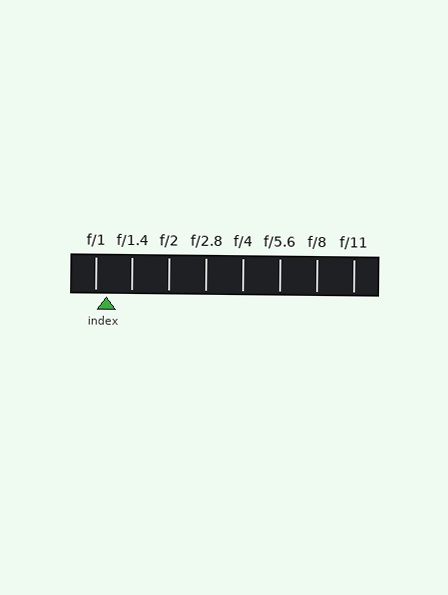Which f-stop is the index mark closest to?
The index mark is closest to f/1.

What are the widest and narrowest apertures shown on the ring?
The widest aperture shown is f/1 and the narrowest is f/11.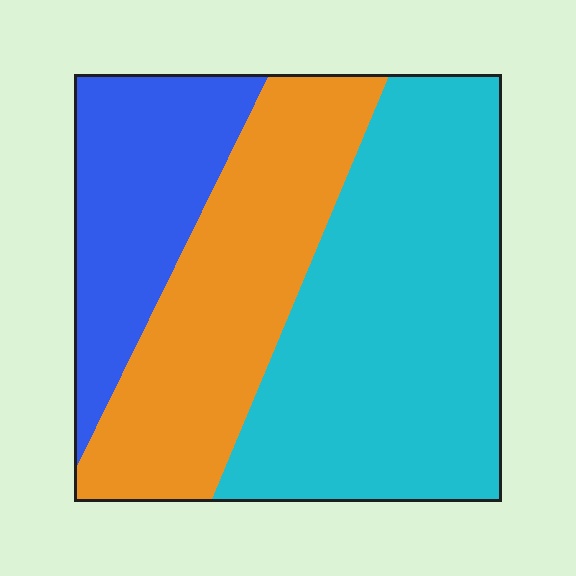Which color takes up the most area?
Cyan, at roughly 45%.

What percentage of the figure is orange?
Orange takes up about one third (1/3) of the figure.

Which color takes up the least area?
Blue, at roughly 20%.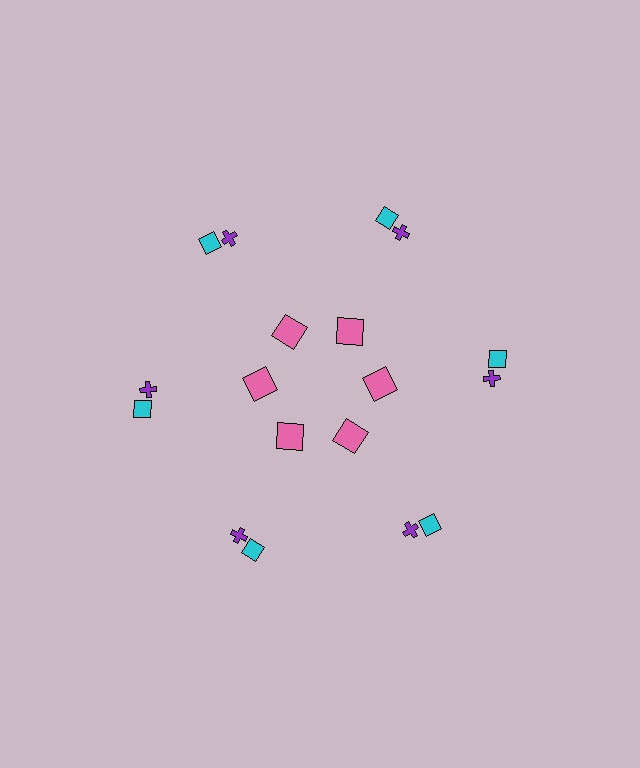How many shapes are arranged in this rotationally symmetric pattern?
There are 18 shapes, arranged in 6 groups of 3.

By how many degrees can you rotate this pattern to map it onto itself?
The pattern maps onto itself every 60 degrees of rotation.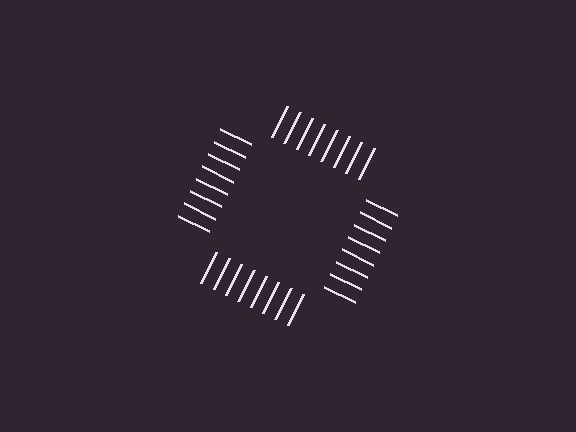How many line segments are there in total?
32 — 8 along each of the 4 edges.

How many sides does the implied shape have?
4 sides — the line-ends trace a square.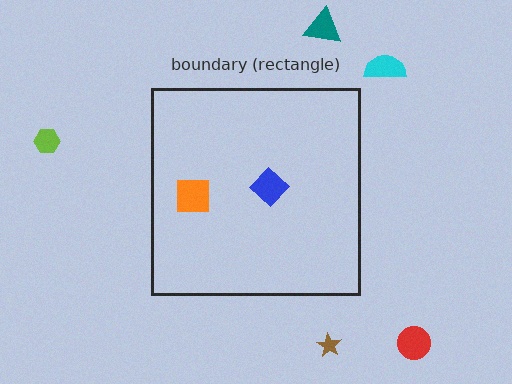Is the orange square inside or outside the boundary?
Inside.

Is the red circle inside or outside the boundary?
Outside.